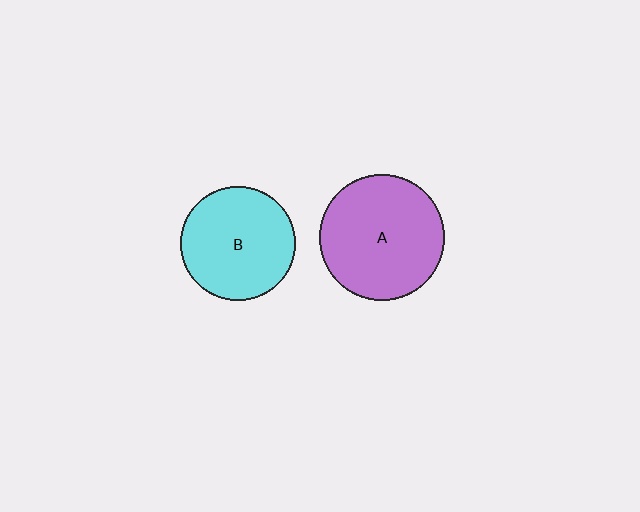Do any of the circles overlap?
No, none of the circles overlap.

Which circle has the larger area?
Circle A (purple).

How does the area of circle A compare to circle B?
Approximately 1.2 times.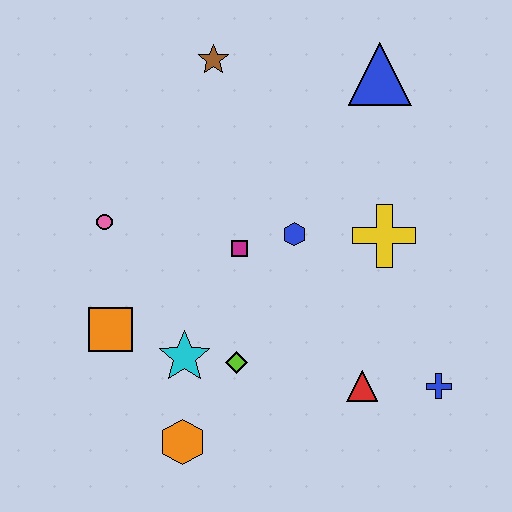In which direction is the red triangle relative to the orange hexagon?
The red triangle is to the right of the orange hexagon.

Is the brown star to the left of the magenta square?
Yes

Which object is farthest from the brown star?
The blue cross is farthest from the brown star.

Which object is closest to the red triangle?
The blue cross is closest to the red triangle.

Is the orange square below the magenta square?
Yes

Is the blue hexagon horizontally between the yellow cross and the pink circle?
Yes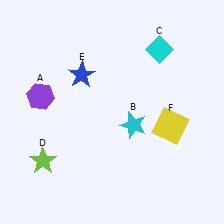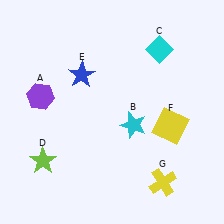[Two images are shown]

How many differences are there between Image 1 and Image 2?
There is 1 difference between the two images.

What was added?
A yellow cross (G) was added in Image 2.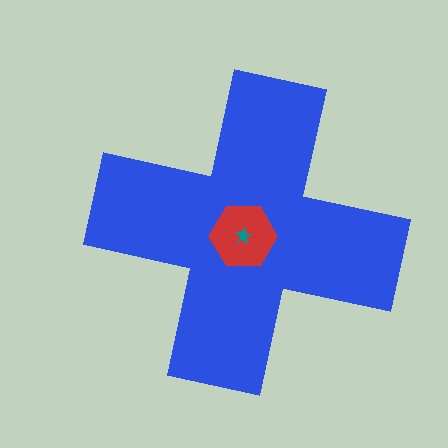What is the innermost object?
The teal star.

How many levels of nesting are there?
3.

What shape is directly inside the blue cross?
The red hexagon.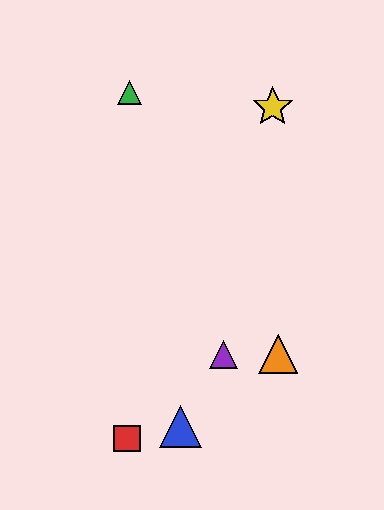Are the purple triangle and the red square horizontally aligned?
No, the purple triangle is at y≈354 and the red square is at y≈439.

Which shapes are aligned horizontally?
The purple triangle, the orange triangle are aligned horizontally.